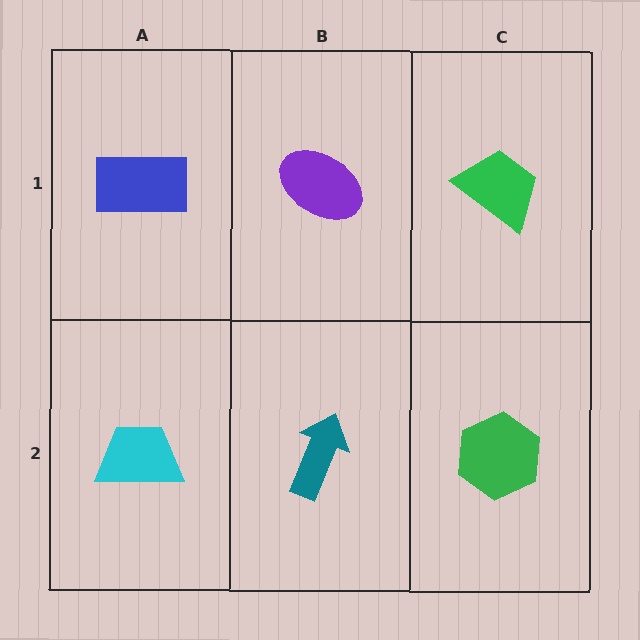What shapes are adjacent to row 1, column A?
A cyan trapezoid (row 2, column A), a purple ellipse (row 1, column B).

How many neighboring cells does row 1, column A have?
2.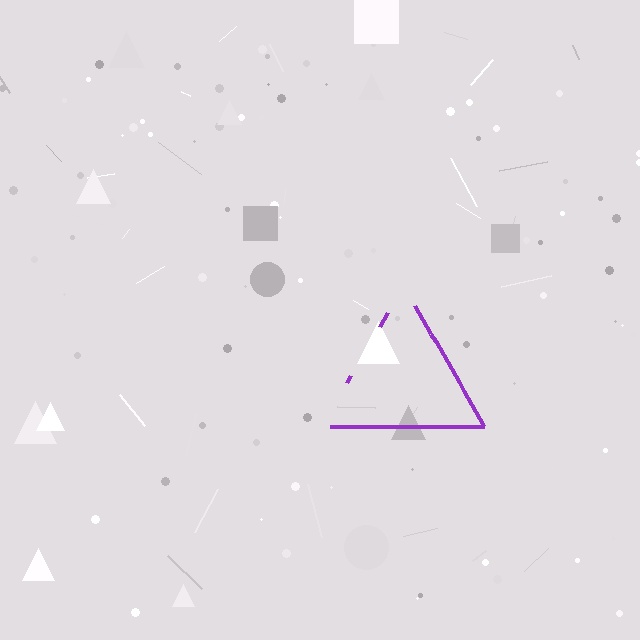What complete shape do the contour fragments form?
The contour fragments form a triangle.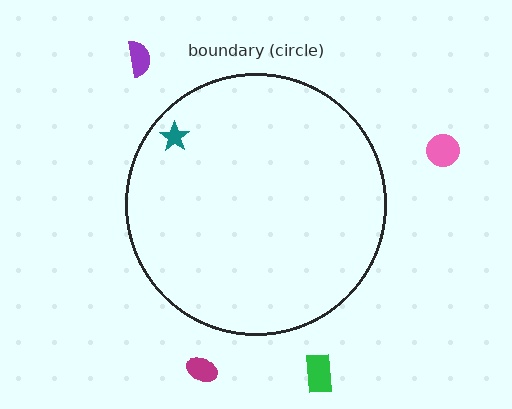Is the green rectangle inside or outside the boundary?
Outside.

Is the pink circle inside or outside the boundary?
Outside.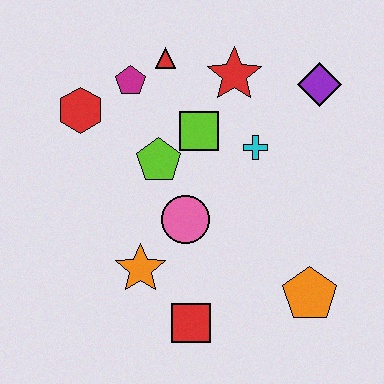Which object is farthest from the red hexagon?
The orange pentagon is farthest from the red hexagon.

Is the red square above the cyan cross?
No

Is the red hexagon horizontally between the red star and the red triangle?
No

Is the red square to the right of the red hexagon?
Yes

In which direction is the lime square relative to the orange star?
The lime square is above the orange star.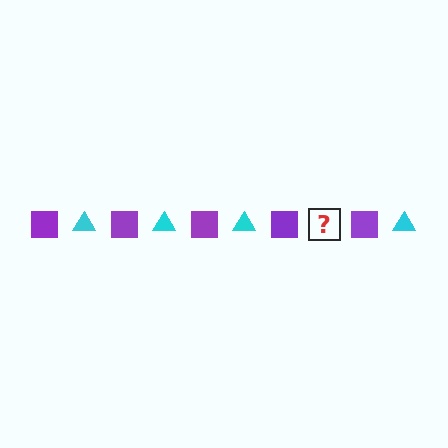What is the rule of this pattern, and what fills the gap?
The rule is that the pattern alternates between purple square and cyan triangle. The gap should be filled with a cyan triangle.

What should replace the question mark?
The question mark should be replaced with a cyan triangle.